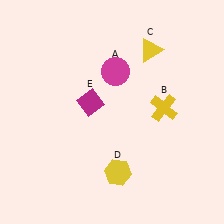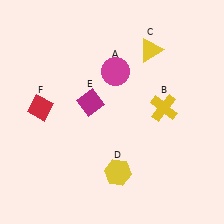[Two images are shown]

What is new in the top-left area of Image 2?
A red diamond (F) was added in the top-left area of Image 2.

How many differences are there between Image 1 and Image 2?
There is 1 difference between the two images.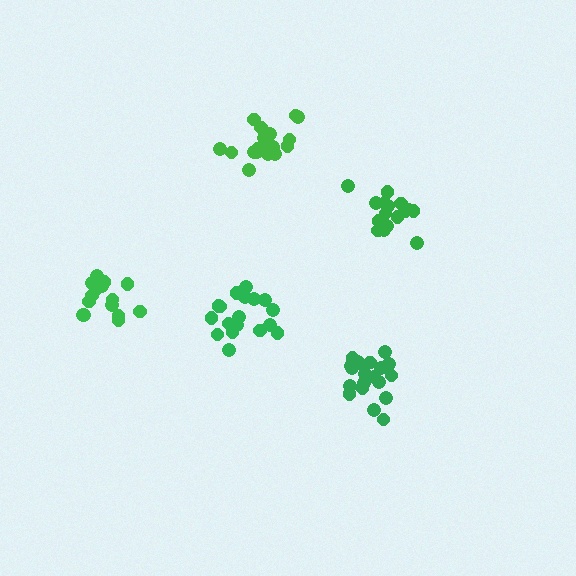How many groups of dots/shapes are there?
There are 5 groups.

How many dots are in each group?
Group 1: 16 dots, Group 2: 16 dots, Group 3: 20 dots, Group 4: 18 dots, Group 5: 20 dots (90 total).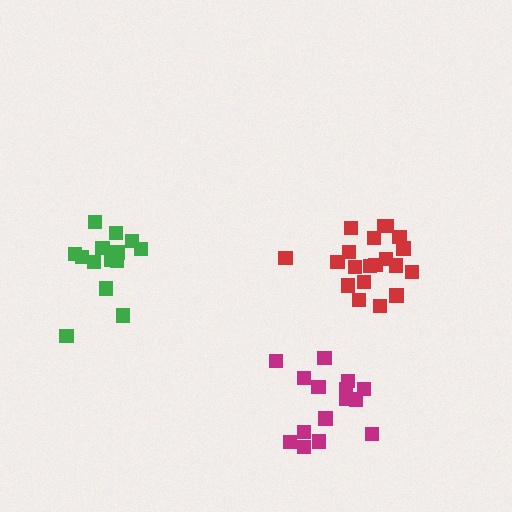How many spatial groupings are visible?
There are 3 spatial groupings.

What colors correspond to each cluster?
The clusters are colored: red, green, magenta.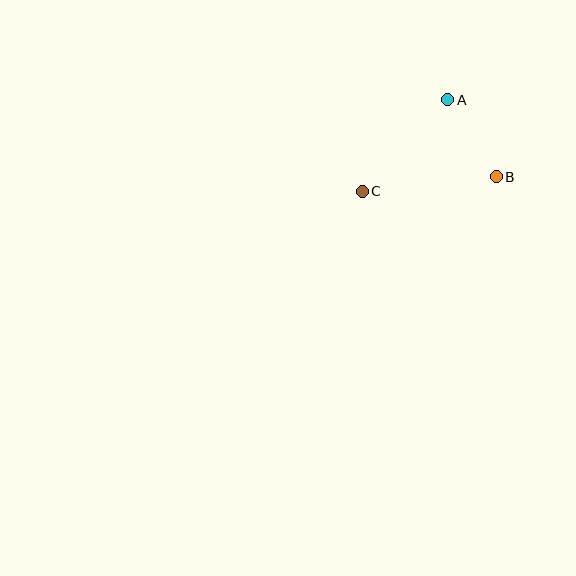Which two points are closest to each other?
Points A and B are closest to each other.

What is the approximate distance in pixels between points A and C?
The distance between A and C is approximately 125 pixels.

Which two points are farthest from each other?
Points B and C are farthest from each other.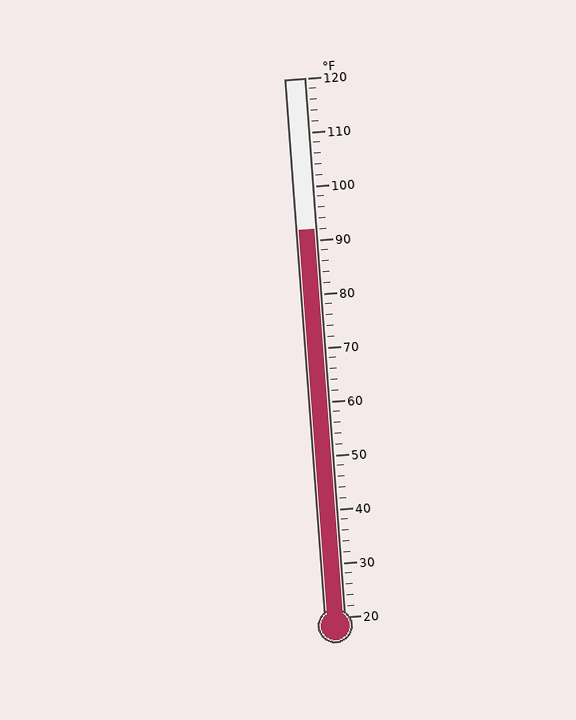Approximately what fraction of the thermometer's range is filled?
The thermometer is filled to approximately 70% of its range.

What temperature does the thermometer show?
The thermometer shows approximately 92°F.